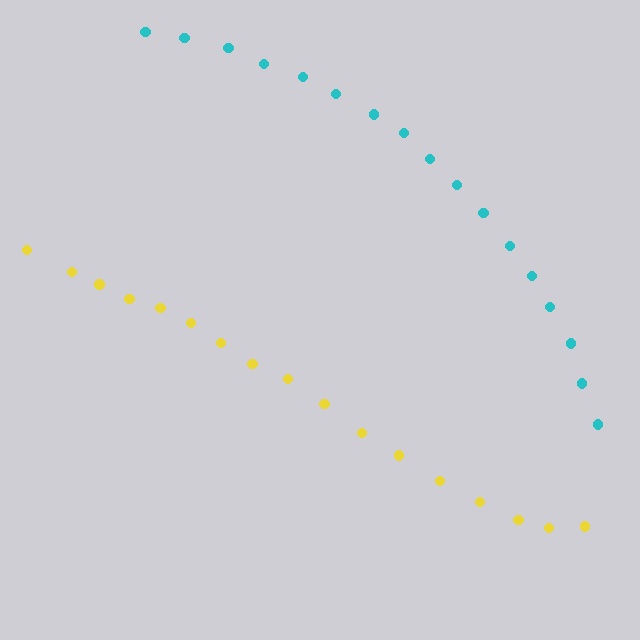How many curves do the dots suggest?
There are 2 distinct paths.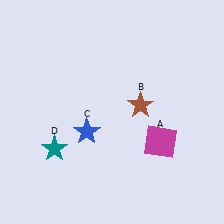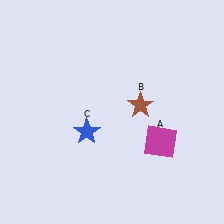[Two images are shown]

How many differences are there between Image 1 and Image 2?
There is 1 difference between the two images.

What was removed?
The teal star (D) was removed in Image 2.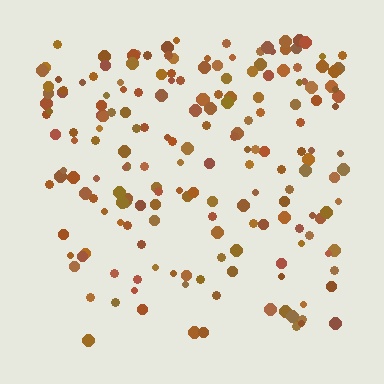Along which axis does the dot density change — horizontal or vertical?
Vertical.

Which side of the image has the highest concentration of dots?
The top.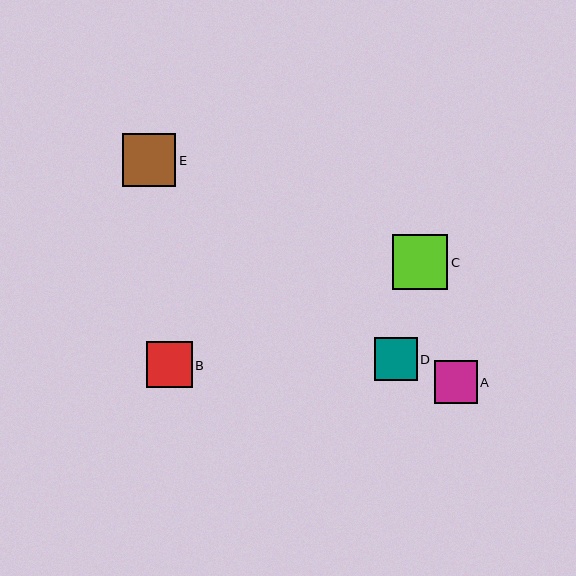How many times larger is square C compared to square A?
Square C is approximately 1.3 times the size of square A.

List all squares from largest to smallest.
From largest to smallest: C, E, B, D, A.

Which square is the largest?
Square C is the largest with a size of approximately 55 pixels.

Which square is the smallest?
Square A is the smallest with a size of approximately 43 pixels.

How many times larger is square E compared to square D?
Square E is approximately 1.2 times the size of square D.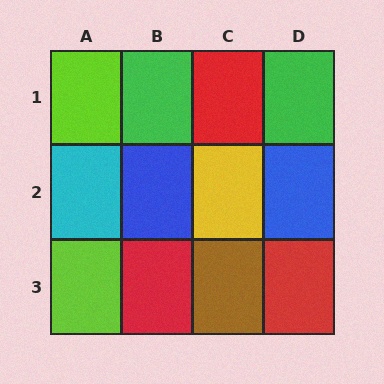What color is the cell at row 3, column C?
Brown.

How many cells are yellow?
1 cell is yellow.